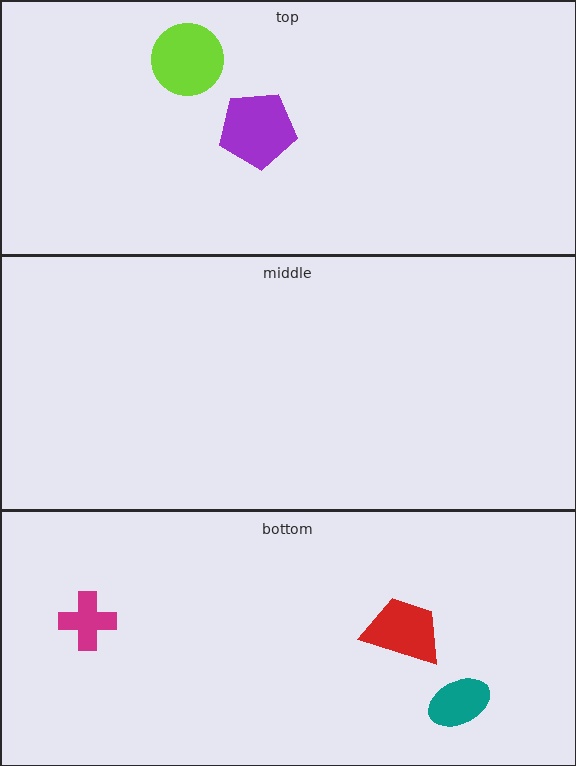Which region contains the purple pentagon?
The top region.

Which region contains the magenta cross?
The bottom region.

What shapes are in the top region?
The purple pentagon, the lime circle.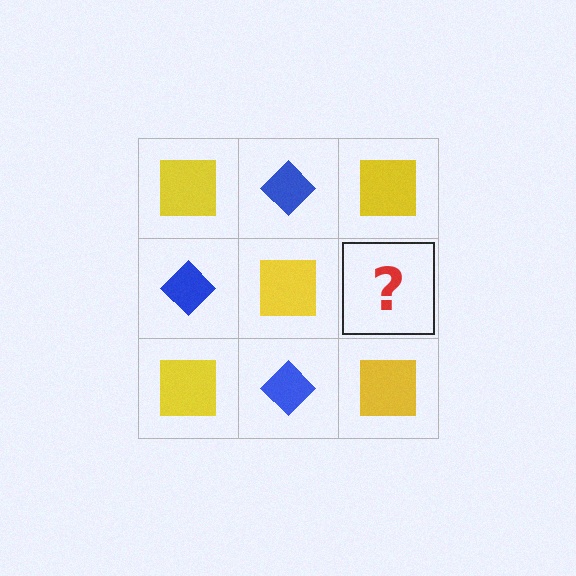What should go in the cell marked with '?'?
The missing cell should contain a blue diamond.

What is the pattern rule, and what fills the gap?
The rule is that it alternates yellow square and blue diamond in a checkerboard pattern. The gap should be filled with a blue diamond.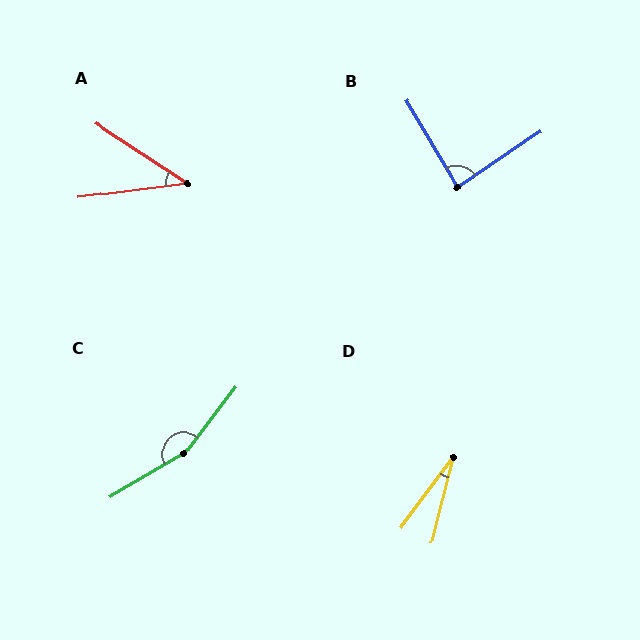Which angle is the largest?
C, at approximately 158 degrees.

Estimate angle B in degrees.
Approximately 87 degrees.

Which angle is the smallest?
D, at approximately 22 degrees.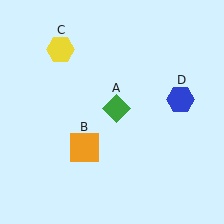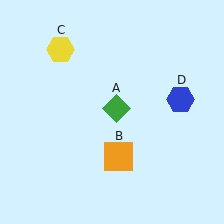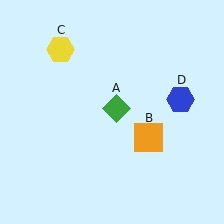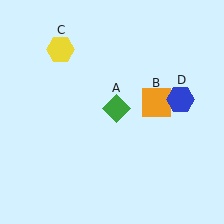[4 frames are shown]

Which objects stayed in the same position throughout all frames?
Green diamond (object A) and yellow hexagon (object C) and blue hexagon (object D) remained stationary.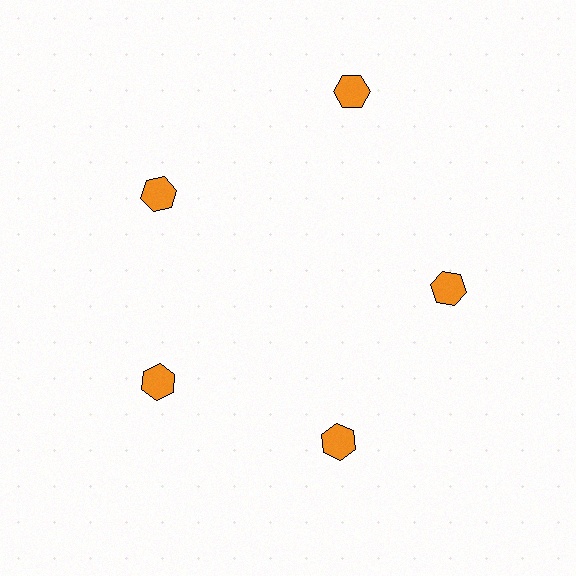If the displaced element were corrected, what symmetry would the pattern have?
It would have 5-fold rotational symmetry — the pattern would map onto itself every 72 degrees.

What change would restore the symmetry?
The symmetry would be restored by moving it inward, back onto the ring so that all 5 hexagons sit at equal angles and equal distance from the center.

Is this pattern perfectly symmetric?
No. The 5 orange hexagons are arranged in a ring, but one element near the 1 o'clock position is pushed outward from the center, breaking the 5-fold rotational symmetry.